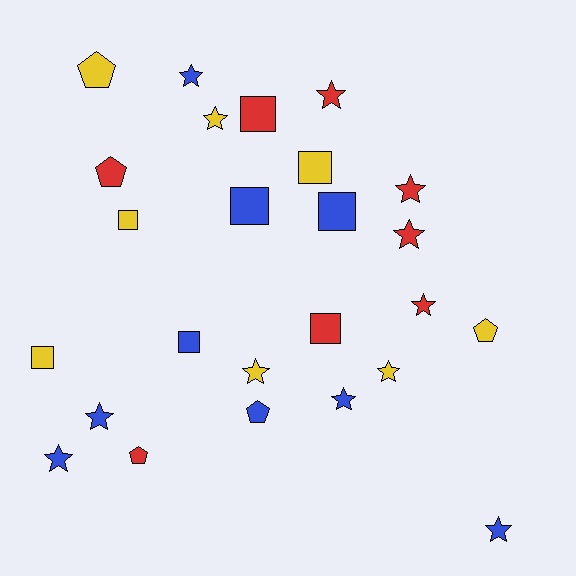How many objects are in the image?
There are 25 objects.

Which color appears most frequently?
Blue, with 9 objects.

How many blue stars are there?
There are 5 blue stars.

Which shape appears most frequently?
Star, with 12 objects.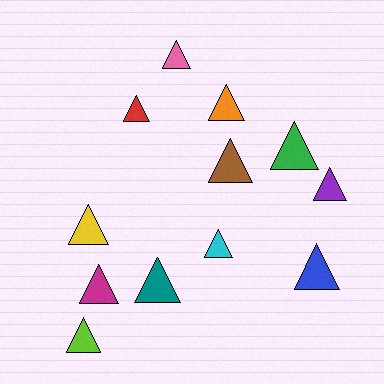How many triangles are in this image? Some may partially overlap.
There are 12 triangles.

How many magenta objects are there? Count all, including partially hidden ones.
There is 1 magenta object.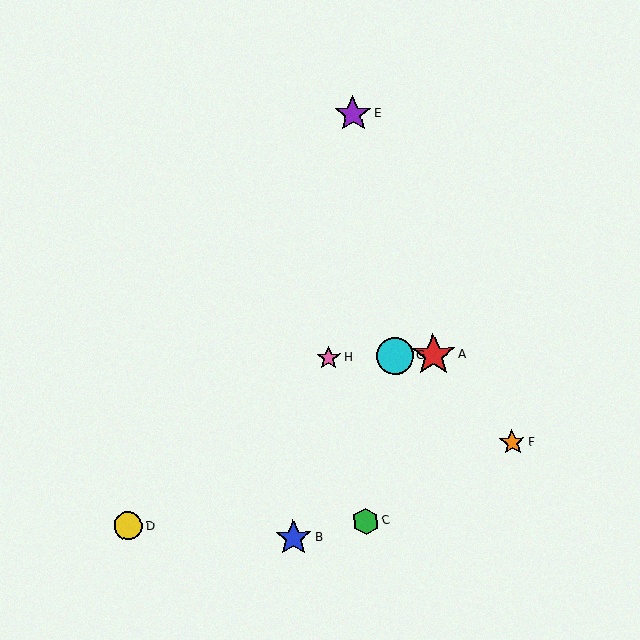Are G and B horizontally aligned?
No, G is at y≈356 and B is at y≈538.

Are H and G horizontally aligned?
Yes, both are at y≈358.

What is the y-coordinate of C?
Object C is at y≈521.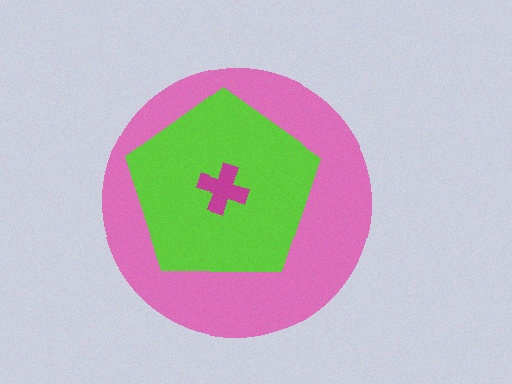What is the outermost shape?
The pink circle.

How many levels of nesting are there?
3.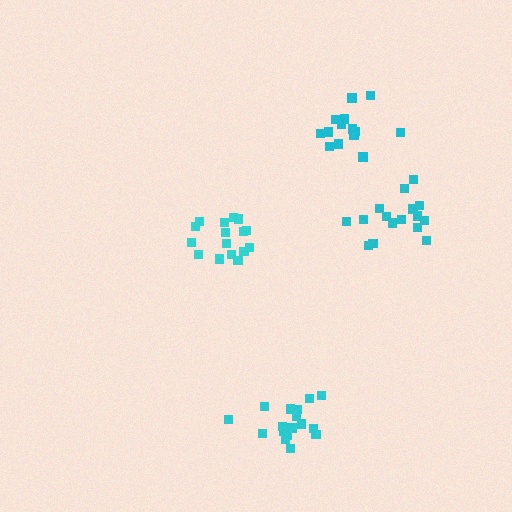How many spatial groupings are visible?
There are 4 spatial groupings.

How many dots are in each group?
Group 1: 16 dots, Group 2: 16 dots, Group 3: 16 dots, Group 4: 18 dots (66 total).